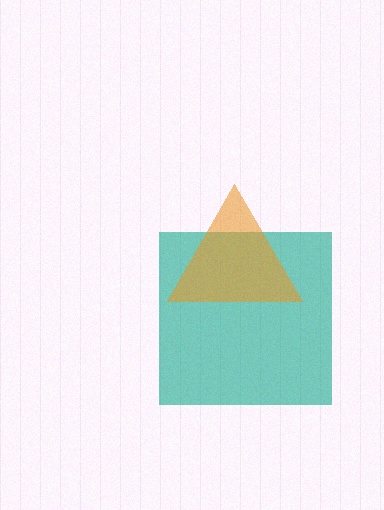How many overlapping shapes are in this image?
There are 2 overlapping shapes in the image.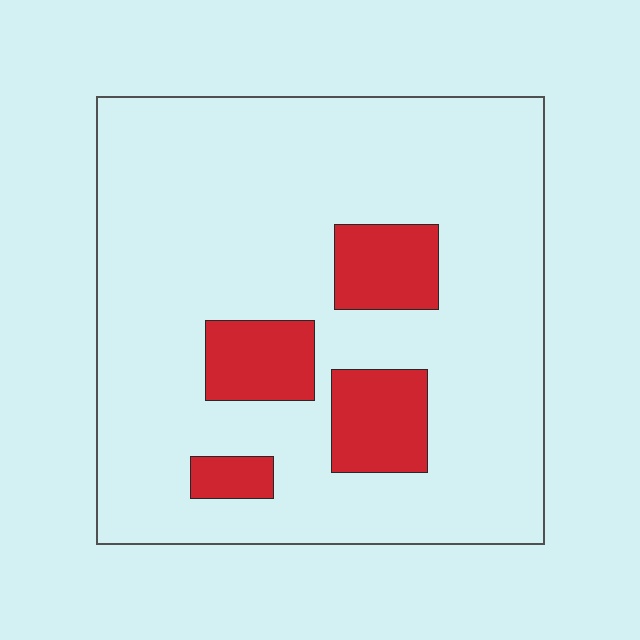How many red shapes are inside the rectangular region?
4.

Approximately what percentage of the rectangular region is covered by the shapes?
Approximately 15%.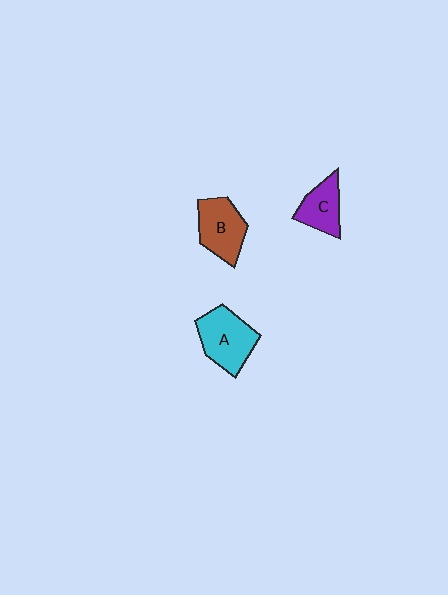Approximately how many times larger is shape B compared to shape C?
Approximately 1.3 times.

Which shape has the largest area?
Shape A (cyan).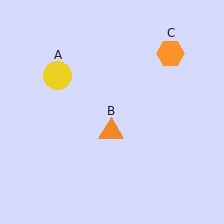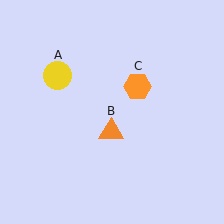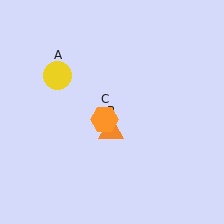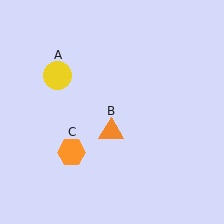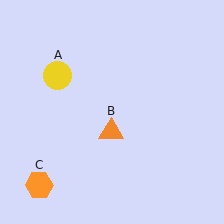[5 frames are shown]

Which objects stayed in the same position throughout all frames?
Yellow circle (object A) and orange triangle (object B) remained stationary.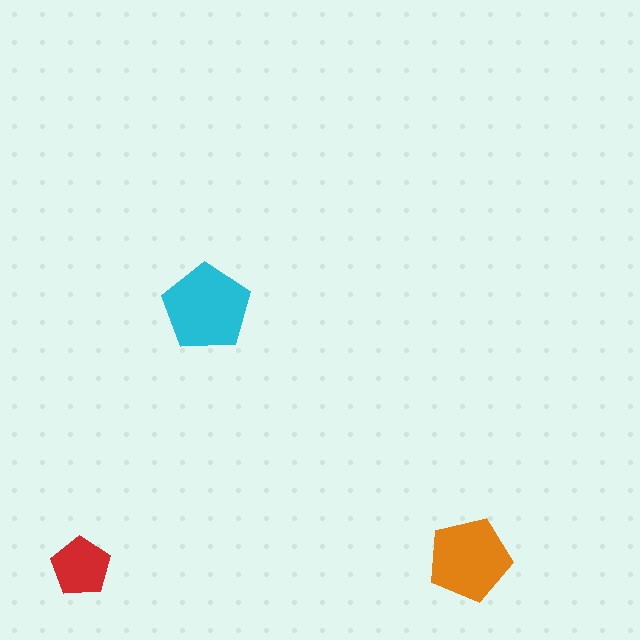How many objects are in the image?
There are 3 objects in the image.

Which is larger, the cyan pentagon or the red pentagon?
The cyan one.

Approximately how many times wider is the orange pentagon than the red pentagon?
About 1.5 times wider.